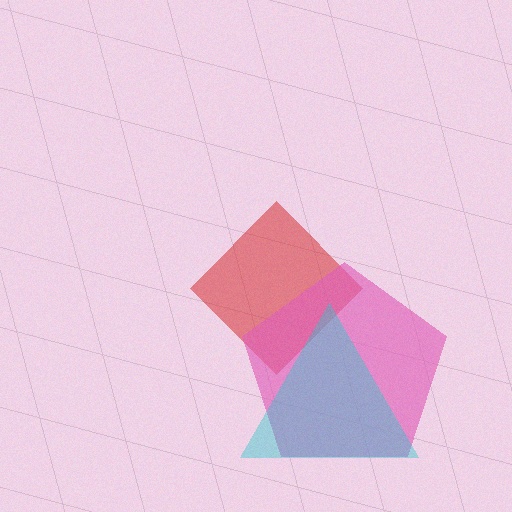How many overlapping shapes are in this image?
There are 3 overlapping shapes in the image.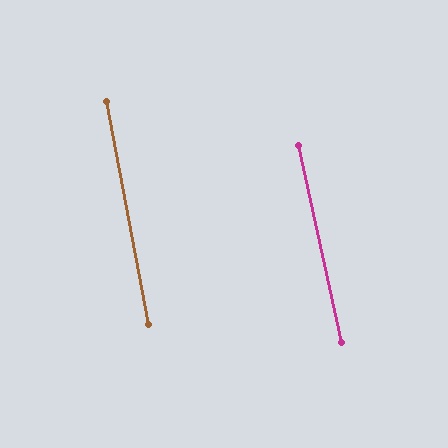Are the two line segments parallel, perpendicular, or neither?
Parallel — their directions differ by only 1.9°.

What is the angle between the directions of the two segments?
Approximately 2 degrees.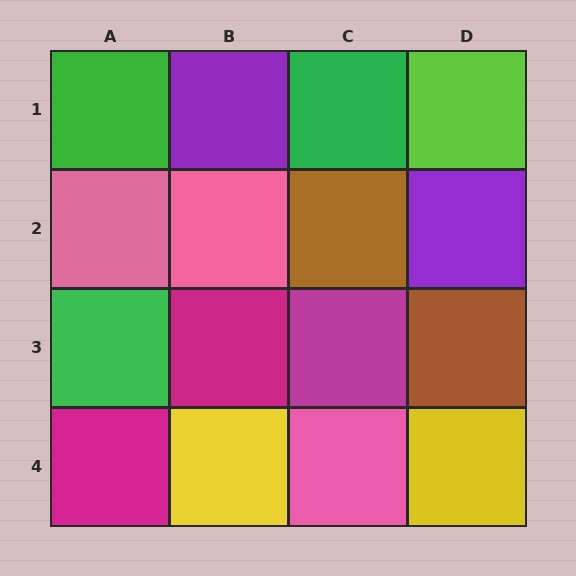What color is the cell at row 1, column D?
Lime.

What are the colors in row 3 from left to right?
Green, magenta, magenta, brown.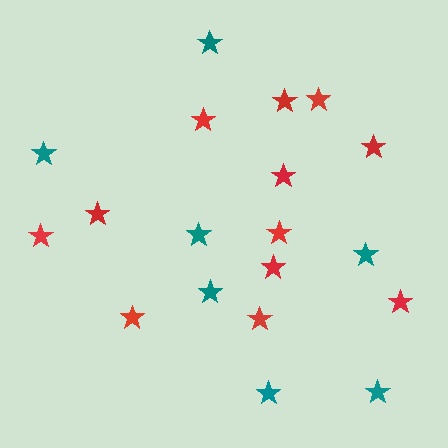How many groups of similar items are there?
There are 2 groups: one group of red stars (12) and one group of teal stars (7).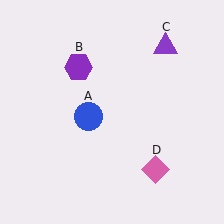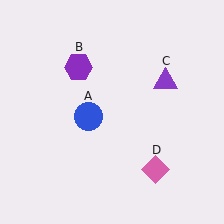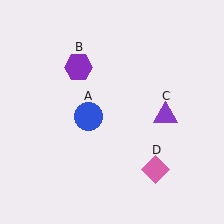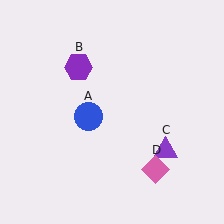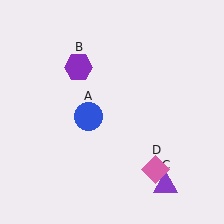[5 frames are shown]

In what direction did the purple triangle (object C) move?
The purple triangle (object C) moved down.